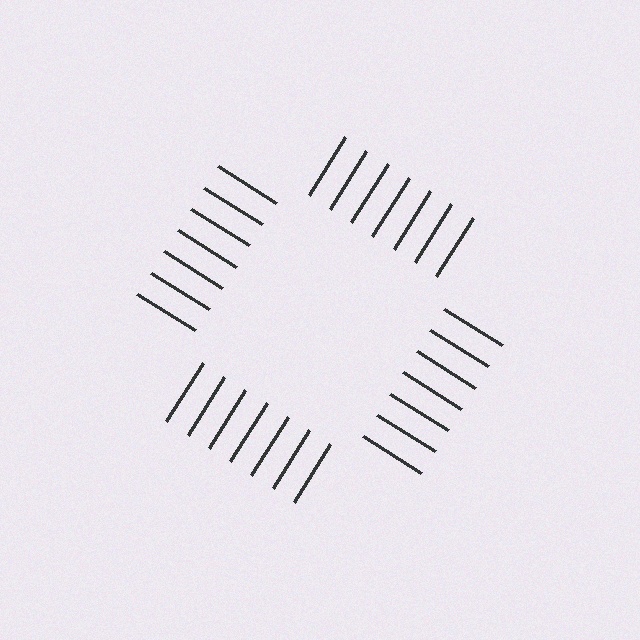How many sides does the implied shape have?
4 sides — the line-ends trace a square.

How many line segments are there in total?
28 — 7 along each of the 4 edges.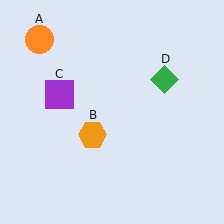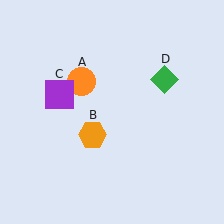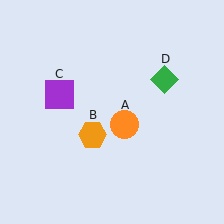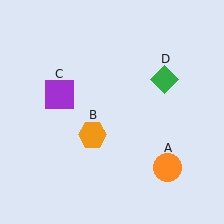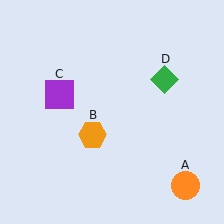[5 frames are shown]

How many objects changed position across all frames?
1 object changed position: orange circle (object A).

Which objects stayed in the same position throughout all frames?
Orange hexagon (object B) and purple square (object C) and green diamond (object D) remained stationary.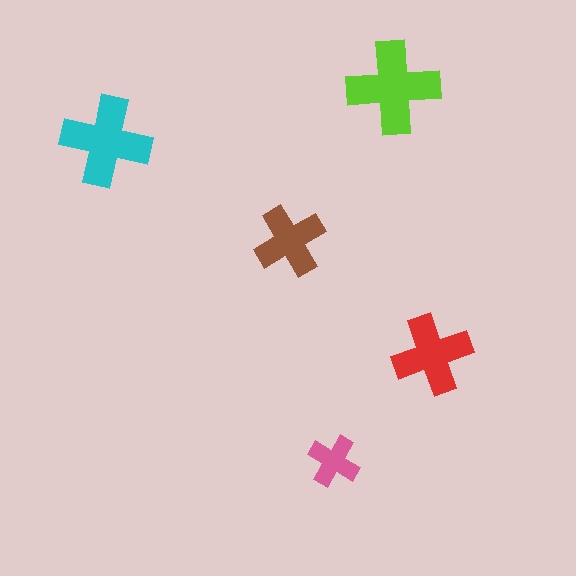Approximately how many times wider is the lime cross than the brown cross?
About 1.5 times wider.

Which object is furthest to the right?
The red cross is rightmost.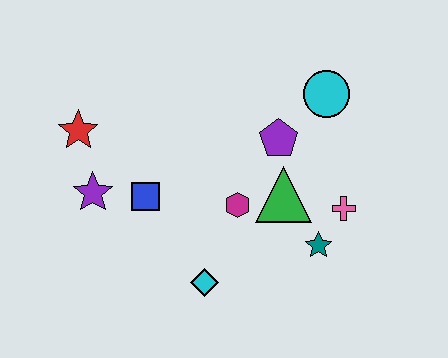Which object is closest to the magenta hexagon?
The green triangle is closest to the magenta hexagon.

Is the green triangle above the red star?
No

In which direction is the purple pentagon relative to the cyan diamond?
The purple pentagon is above the cyan diamond.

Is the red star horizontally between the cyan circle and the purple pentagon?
No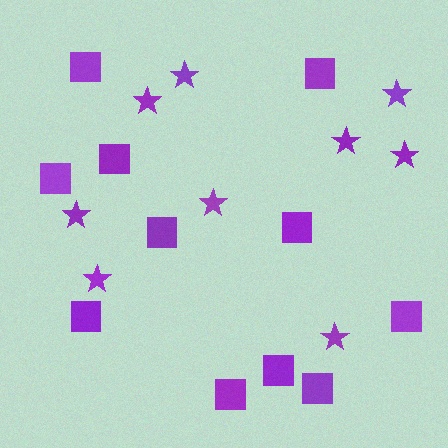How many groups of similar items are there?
There are 2 groups: one group of squares (11) and one group of stars (9).